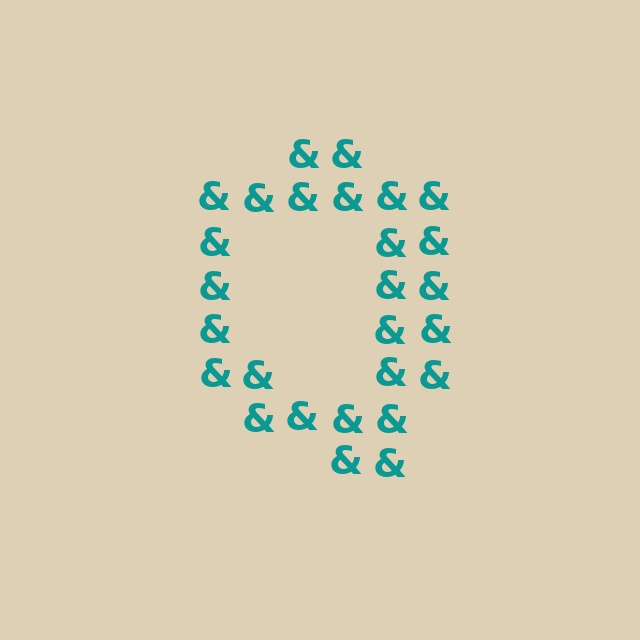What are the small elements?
The small elements are ampersands.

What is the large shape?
The large shape is the letter Q.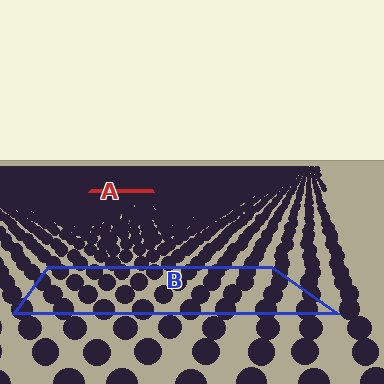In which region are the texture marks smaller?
The texture marks are smaller in region A, because it is farther away.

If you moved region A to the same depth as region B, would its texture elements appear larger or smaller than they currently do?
They would appear larger. At a closer depth, the same texture elements are projected at a bigger on-screen size.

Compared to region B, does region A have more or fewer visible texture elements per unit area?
Region A has more texture elements per unit area — they are packed more densely because it is farther away.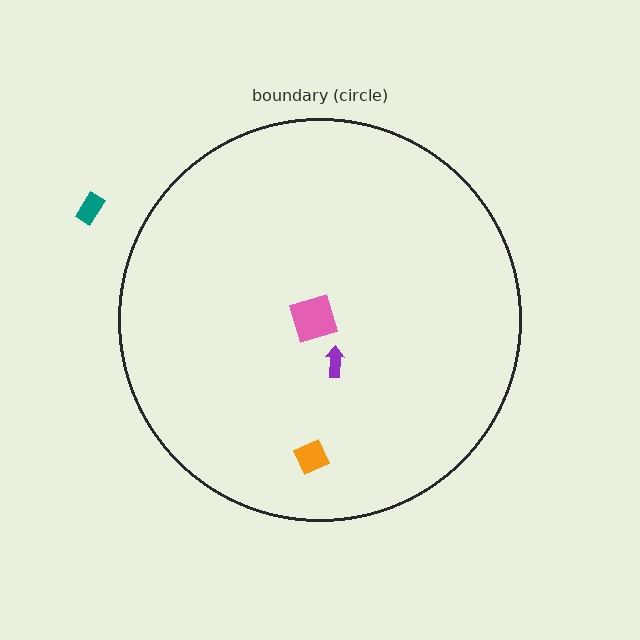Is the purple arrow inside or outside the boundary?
Inside.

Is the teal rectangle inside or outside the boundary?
Outside.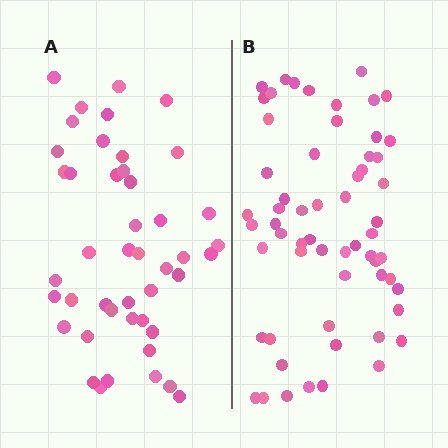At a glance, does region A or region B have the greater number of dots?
Region B (the right region) has more dots.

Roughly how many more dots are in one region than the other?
Region B has approximately 15 more dots than region A.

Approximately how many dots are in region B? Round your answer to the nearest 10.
About 60 dots.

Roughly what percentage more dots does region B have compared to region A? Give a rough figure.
About 35% more.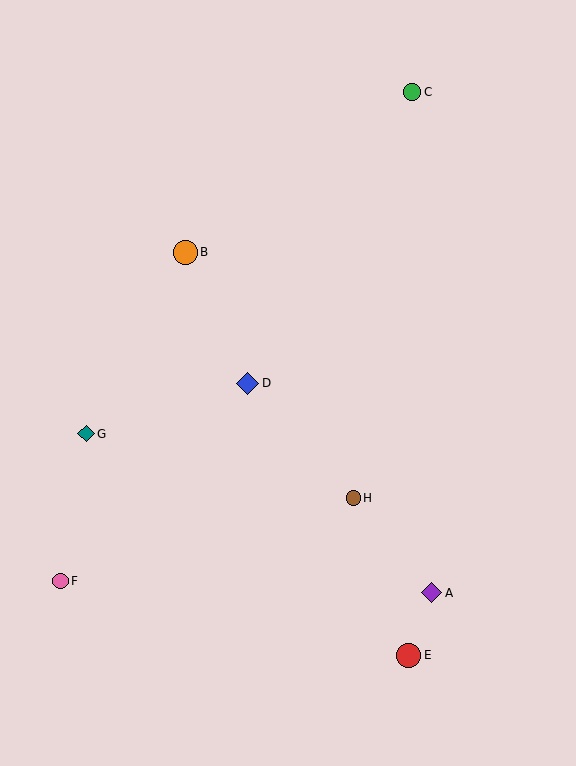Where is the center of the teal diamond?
The center of the teal diamond is at (86, 434).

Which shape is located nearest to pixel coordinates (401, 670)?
The red circle (labeled E) at (408, 655) is nearest to that location.